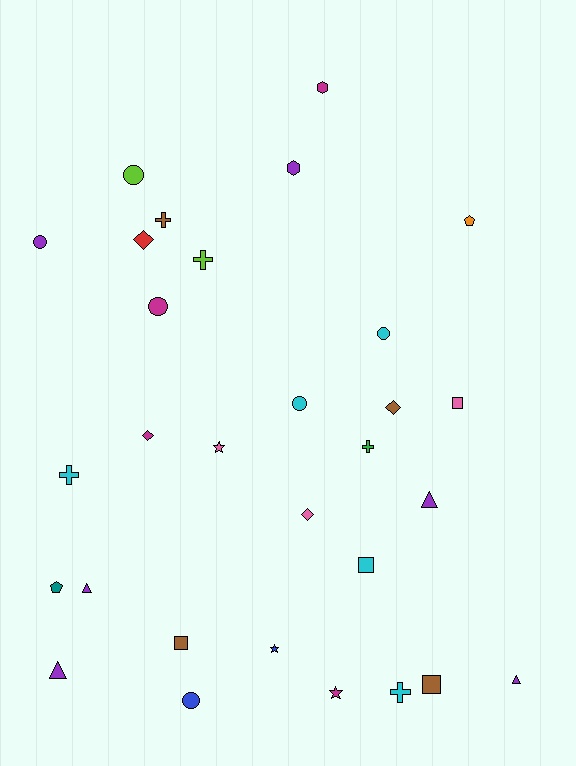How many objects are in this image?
There are 30 objects.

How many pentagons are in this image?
There are 2 pentagons.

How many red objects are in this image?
There is 1 red object.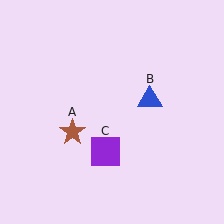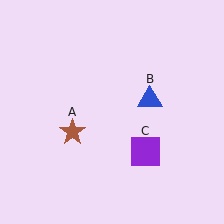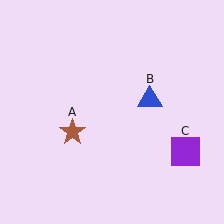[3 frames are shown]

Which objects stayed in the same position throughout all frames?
Brown star (object A) and blue triangle (object B) remained stationary.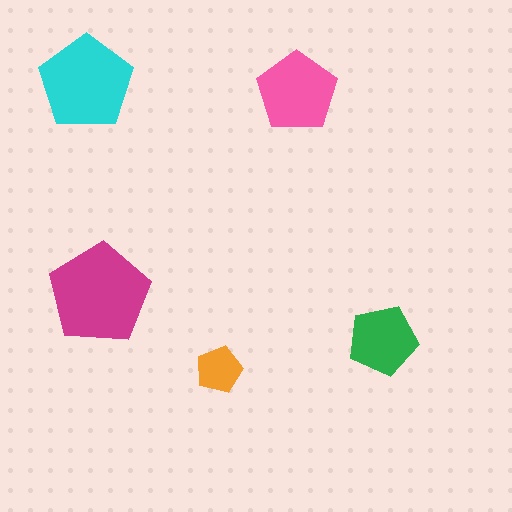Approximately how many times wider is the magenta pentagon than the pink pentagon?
About 1.5 times wider.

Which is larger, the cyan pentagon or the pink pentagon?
The cyan one.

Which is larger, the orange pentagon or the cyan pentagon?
The cyan one.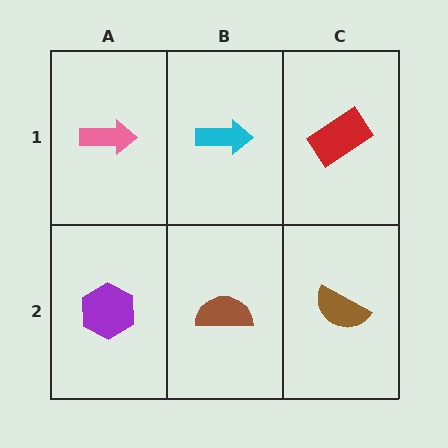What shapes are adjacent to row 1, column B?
A brown semicircle (row 2, column B), a pink arrow (row 1, column A), a red rectangle (row 1, column C).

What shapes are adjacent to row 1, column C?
A brown semicircle (row 2, column C), a cyan arrow (row 1, column B).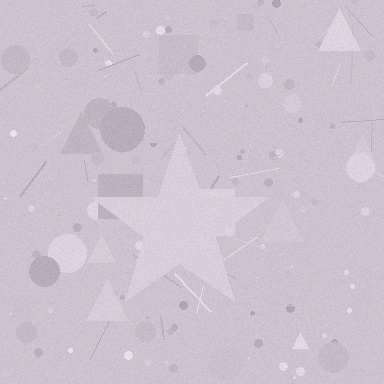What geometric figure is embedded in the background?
A star is embedded in the background.